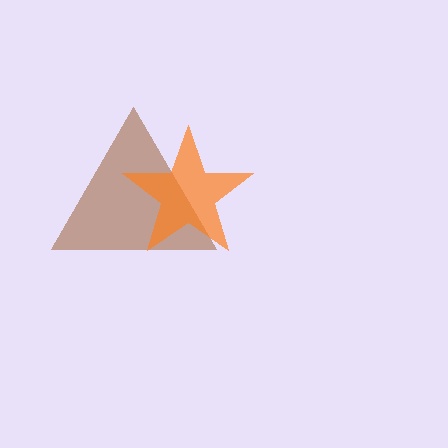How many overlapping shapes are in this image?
There are 2 overlapping shapes in the image.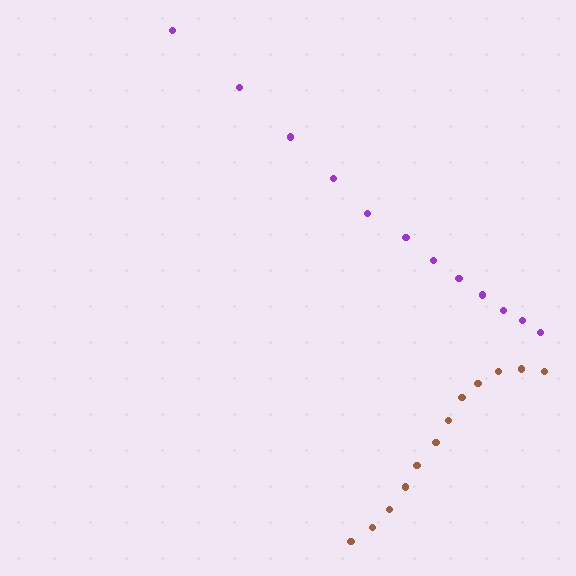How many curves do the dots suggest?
There are 2 distinct paths.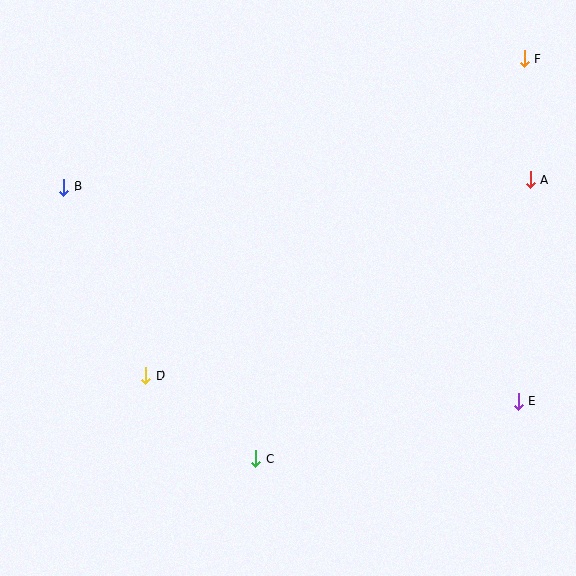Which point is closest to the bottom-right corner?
Point E is closest to the bottom-right corner.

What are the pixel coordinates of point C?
Point C is at (256, 459).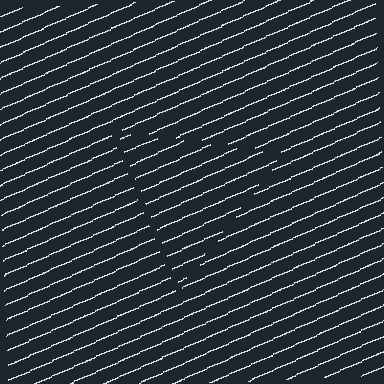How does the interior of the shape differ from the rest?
The interior of the shape contains the same grating, shifted by half a period — the contour is defined by the phase discontinuity where line-ends from the inner and outer gratings abut.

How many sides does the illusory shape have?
3 sides — the line-ends trace a triangle.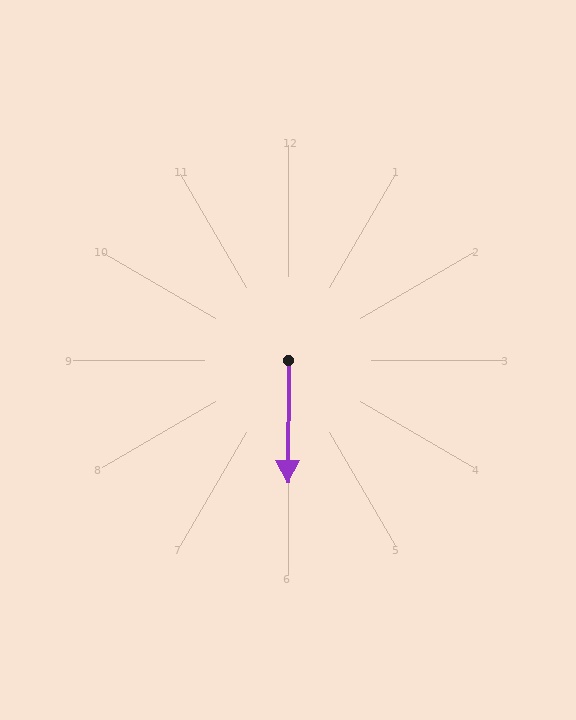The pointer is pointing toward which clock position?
Roughly 6 o'clock.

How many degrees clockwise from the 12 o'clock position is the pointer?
Approximately 180 degrees.